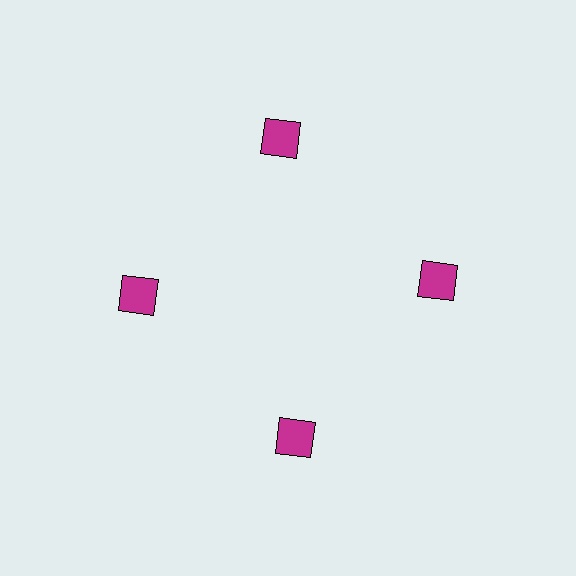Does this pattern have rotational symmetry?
Yes, this pattern has 4-fold rotational symmetry. It looks the same after rotating 90 degrees around the center.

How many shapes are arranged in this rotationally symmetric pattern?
There are 4 shapes, arranged in 4 groups of 1.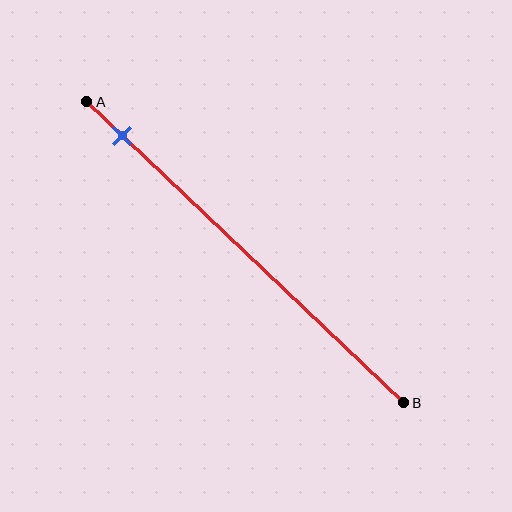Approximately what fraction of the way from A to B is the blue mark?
The blue mark is approximately 10% of the way from A to B.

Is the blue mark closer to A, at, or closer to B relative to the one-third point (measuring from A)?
The blue mark is closer to point A than the one-third point of segment AB.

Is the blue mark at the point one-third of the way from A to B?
No, the mark is at about 10% from A, not at the 33% one-third point.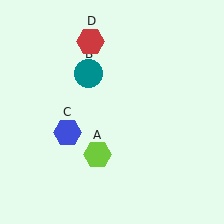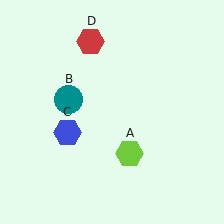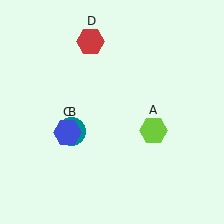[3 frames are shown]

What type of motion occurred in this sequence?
The lime hexagon (object A), teal circle (object B) rotated counterclockwise around the center of the scene.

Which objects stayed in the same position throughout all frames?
Blue hexagon (object C) and red hexagon (object D) remained stationary.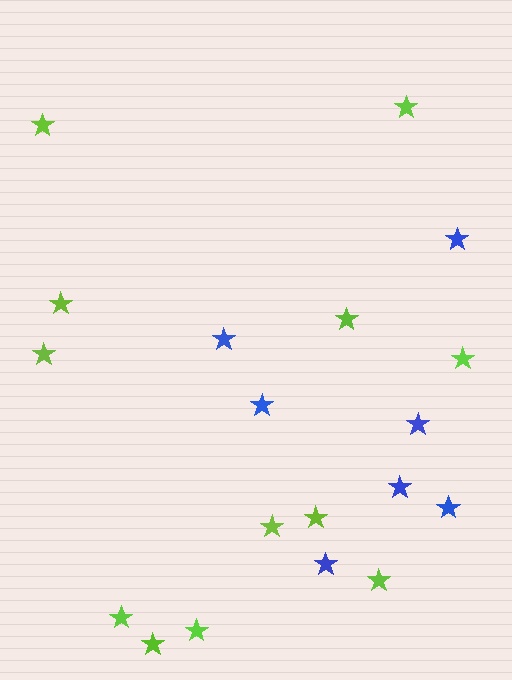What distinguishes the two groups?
There are 2 groups: one group of blue stars (7) and one group of lime stars (12).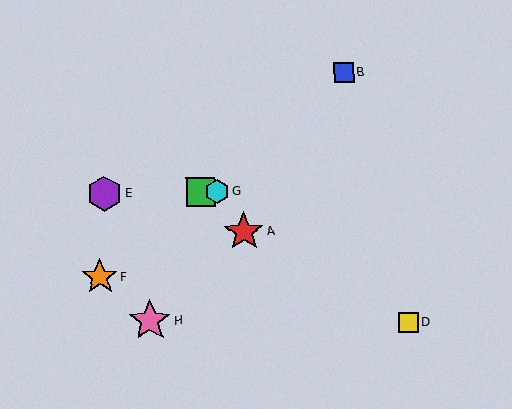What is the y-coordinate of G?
Object G is at y≈191.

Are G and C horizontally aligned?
Yes, both are at y≈191.